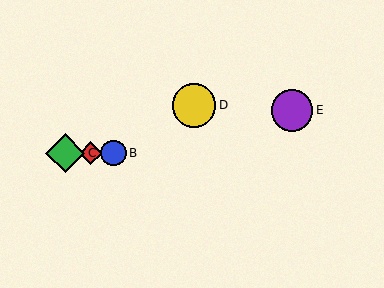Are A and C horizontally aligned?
Yes, both are at y≈153.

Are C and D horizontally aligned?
No, C is at y≈153 and D is at y≈106.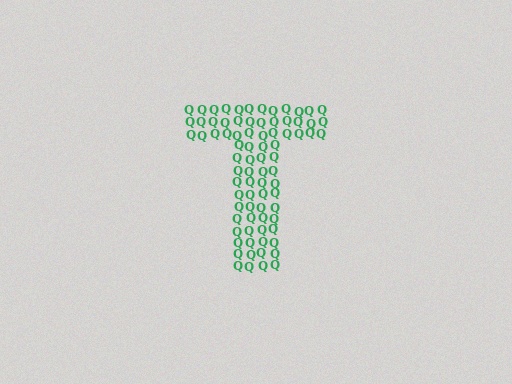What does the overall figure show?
The overall figure shows the letter T.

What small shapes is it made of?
It is made of small letter Q's.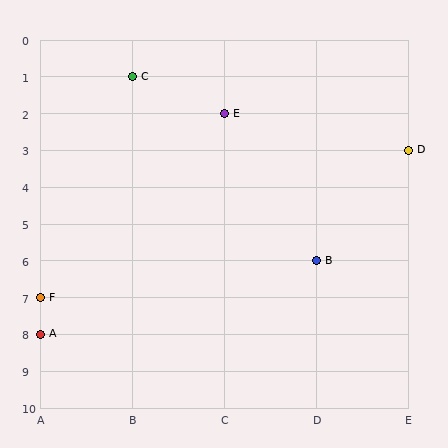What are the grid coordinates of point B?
Point B is at grid coordinates (D, 6).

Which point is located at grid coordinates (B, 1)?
Point C is at (B, 1).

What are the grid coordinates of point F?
Point F is at grid coordinates (A, 7).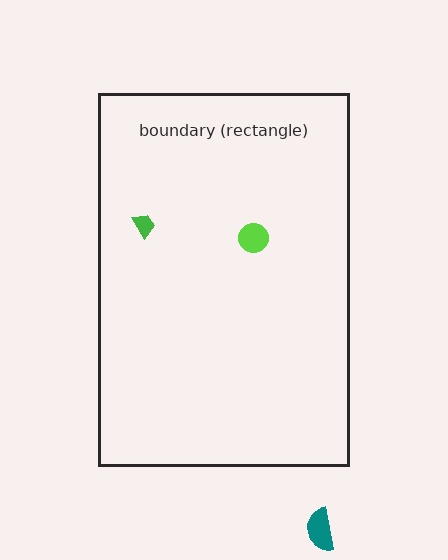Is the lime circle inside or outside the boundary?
Inside.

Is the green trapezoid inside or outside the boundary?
Inside.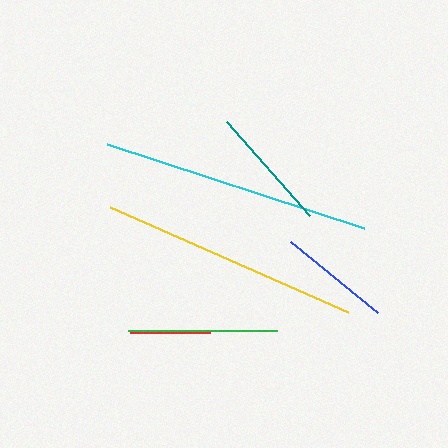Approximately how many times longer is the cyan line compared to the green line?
The cyan line is approximately 1.8 times the length of the green line.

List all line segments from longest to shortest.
From longest to shortest: cyan, yellow, green, teal, blue, red.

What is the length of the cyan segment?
The cyan segment is approximately 270 pixels long.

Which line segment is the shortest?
The red line is the shortest at approximately 80 pixels.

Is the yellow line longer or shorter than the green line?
The yellow line is longer than the green line.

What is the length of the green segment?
The green segment is approximately 149 pixels long.